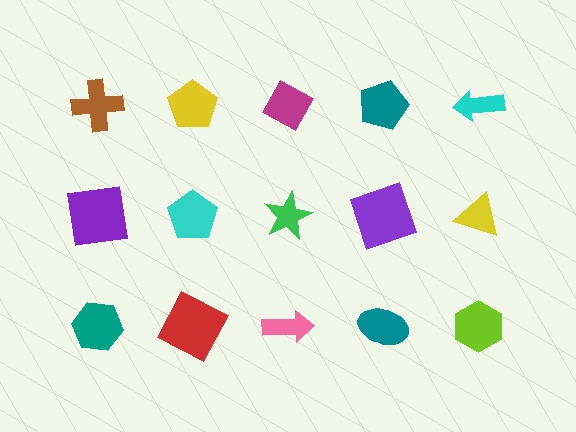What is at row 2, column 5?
A yellow triangle.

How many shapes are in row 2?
5 shapes.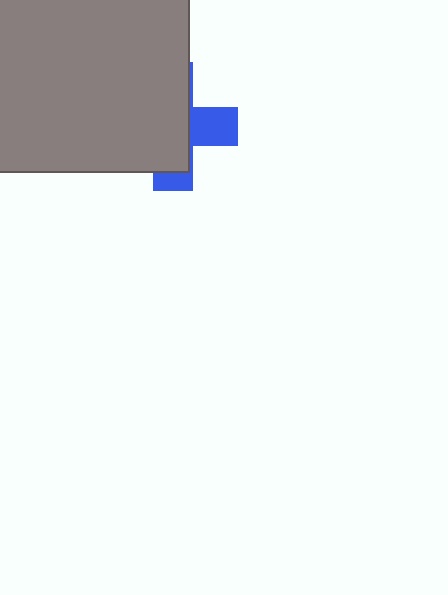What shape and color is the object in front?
The object in front is a gray square.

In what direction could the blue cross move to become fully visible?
The blue cross could move right. That would shift it out from behind the gray square entirely.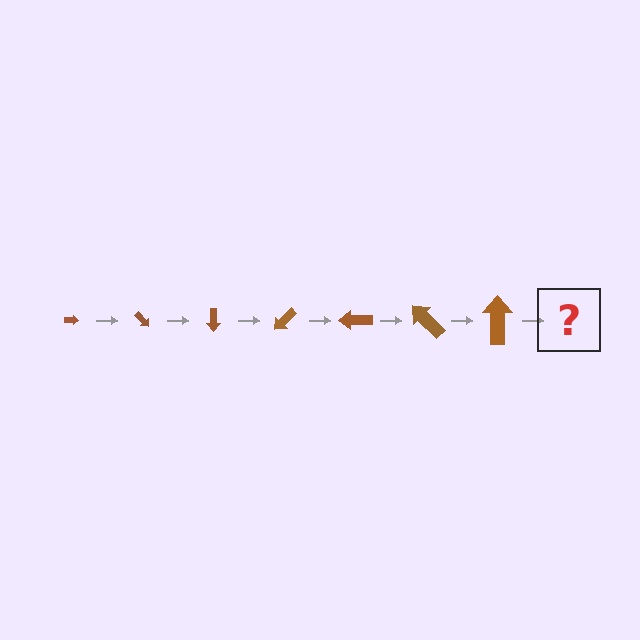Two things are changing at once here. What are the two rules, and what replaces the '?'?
The two rules are that the arrow grows larger each step and it rotates 45 degrees each step. The '?' should be an arrow, larger than the previous one and rotated 315 degrees from the start.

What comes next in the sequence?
The next element should be an arrow, larger than the previous one and rotated 315 degrees from the start.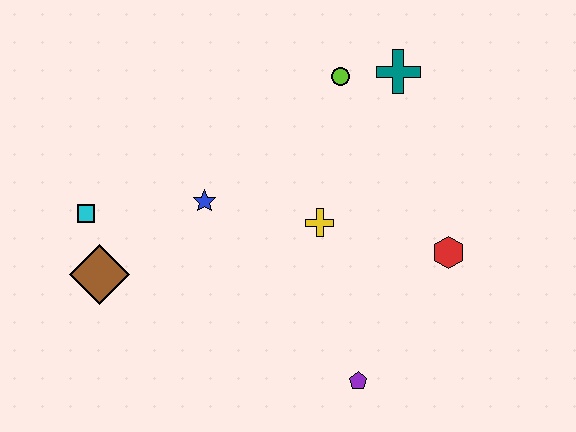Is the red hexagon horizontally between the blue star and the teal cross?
No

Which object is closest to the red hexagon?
The yellow cross is closest to the red hexagon.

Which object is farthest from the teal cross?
The brown diamond is farthest from the teal cross.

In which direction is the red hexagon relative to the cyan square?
The red hexagon is to the right of the cyan square.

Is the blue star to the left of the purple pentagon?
Yes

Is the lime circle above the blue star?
Yes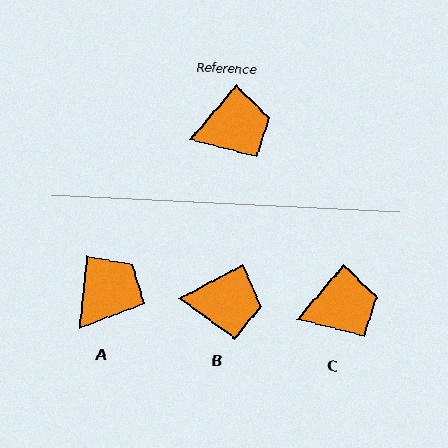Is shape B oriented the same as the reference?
No, it is off by about 21 degrees.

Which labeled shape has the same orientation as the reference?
C.